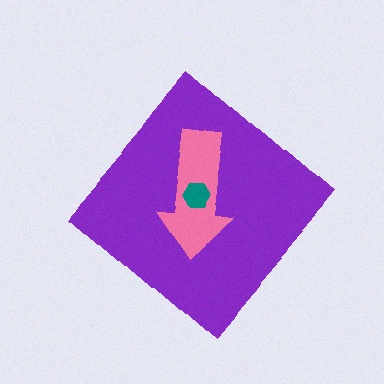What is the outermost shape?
The purple diamond.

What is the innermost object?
The teal hexagon.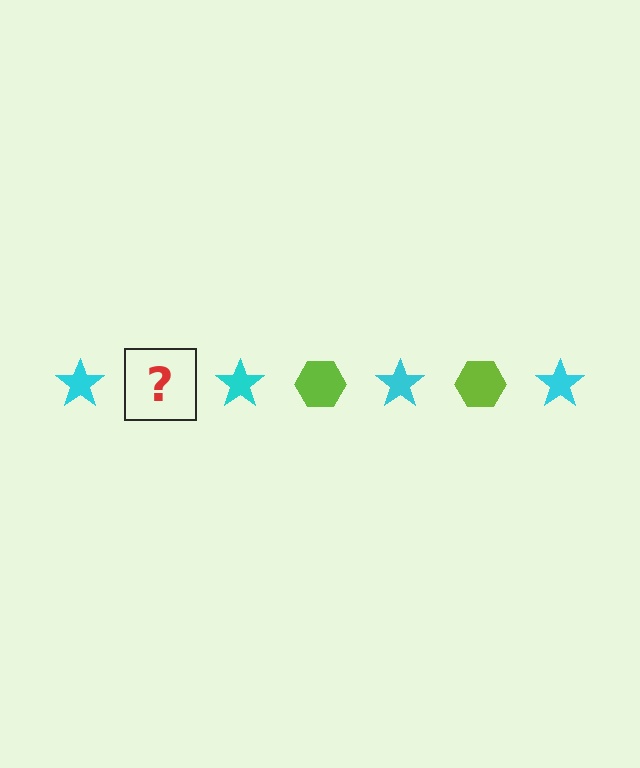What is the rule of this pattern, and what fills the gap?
The rule is that the pattern alternates between cyan star and lime hexagon. The gap should be filled with a lime hexagon.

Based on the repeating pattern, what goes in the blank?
The blank should be a lime hexagon.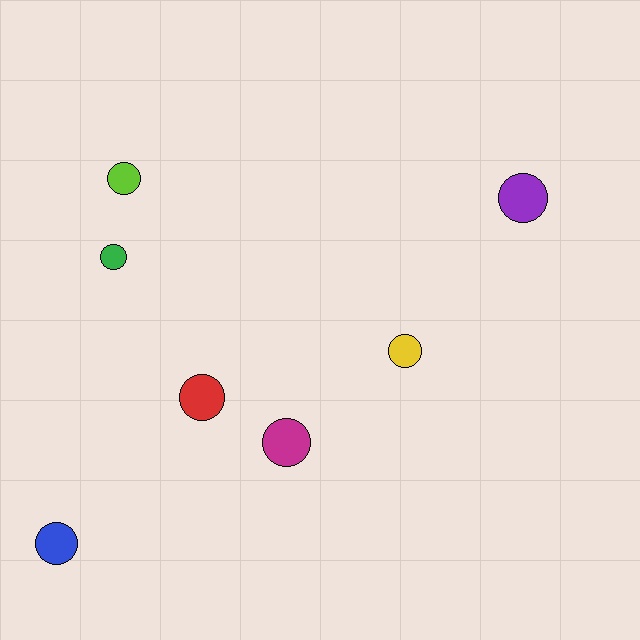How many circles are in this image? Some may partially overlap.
There are 7 circles.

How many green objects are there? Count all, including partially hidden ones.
There is 1 green object.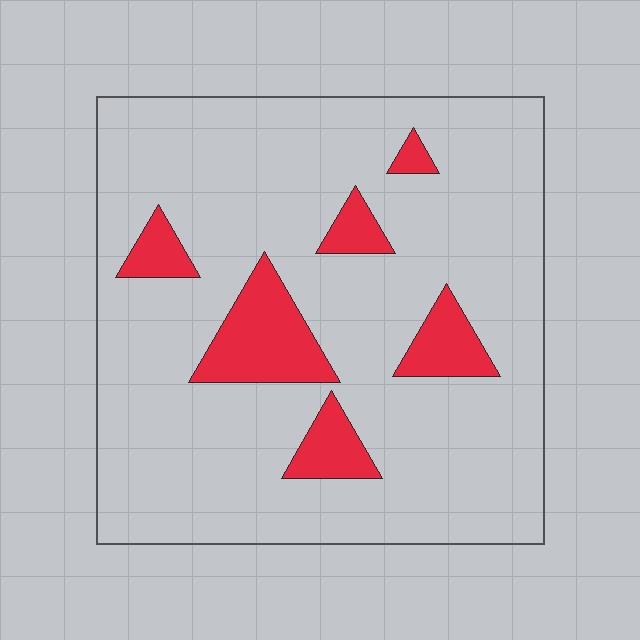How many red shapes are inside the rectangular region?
6.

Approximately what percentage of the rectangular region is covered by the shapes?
Approximately 15%.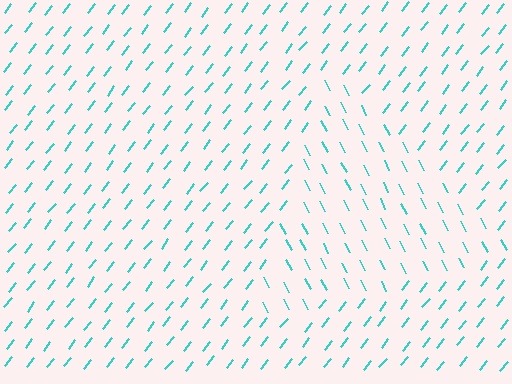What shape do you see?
I see a triangle.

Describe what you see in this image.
The image is filled with small cyan line segments. A triangle region in the image has lines oriented differently from the surrounding lines, creating a visible texture boundary.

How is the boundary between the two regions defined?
The boundary is defined purely by a change in line orientation (approximately 66 degrees difference). All lines are the same color and thickness.